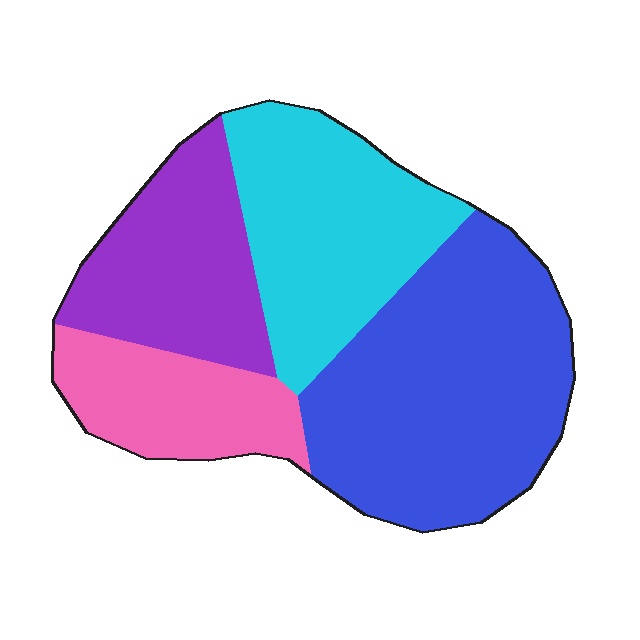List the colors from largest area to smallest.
From largest to smallest: blue, cyan, purple, pink.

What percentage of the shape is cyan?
Cyan takes up about one quarter (1/4) of the shape.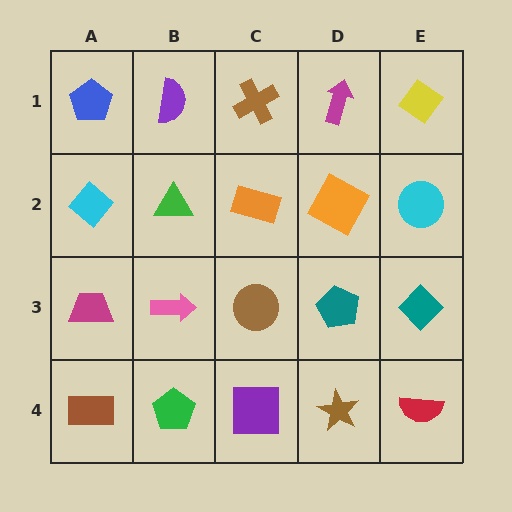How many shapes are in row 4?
5 shapes.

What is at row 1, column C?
A brown cross.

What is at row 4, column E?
A red semicircle.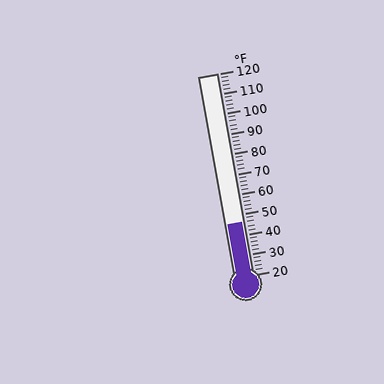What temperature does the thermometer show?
The thermometer shows approximately 46°F.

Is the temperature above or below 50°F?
The temperature is below 50°F.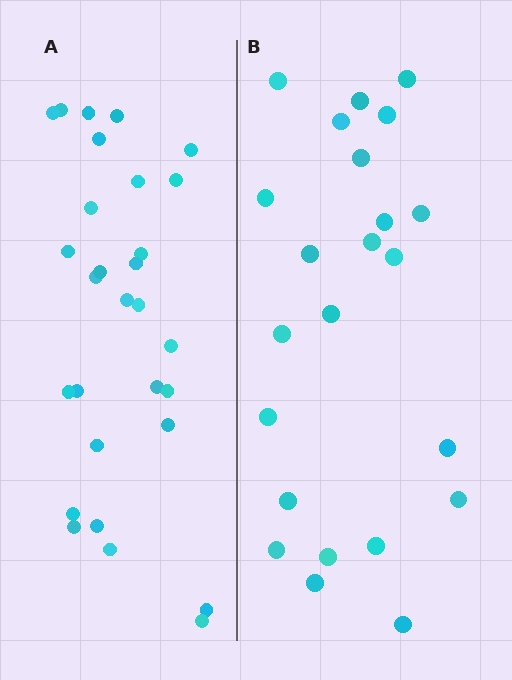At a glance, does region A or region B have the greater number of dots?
Region A (the left region) has more dots.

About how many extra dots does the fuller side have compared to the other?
Region A has about 6 more dots than region B.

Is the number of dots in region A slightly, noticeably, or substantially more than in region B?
Region A has noticeably more, but not dramatically so. The ratio is roughly 1.3 to 1.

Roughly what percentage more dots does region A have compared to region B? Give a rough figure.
About 25% more.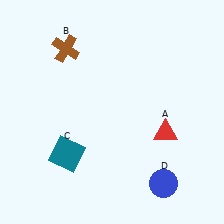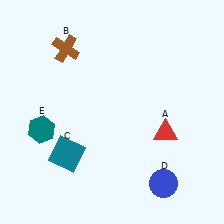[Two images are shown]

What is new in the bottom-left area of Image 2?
A teal hexagon (E) was added in the bottom-left area of Image 2.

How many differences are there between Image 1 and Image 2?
There is 1 difference between the two images.